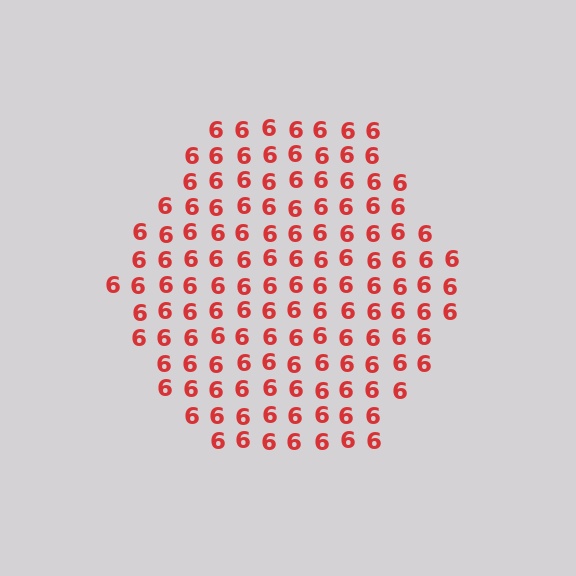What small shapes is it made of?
It is made of small digit 6's.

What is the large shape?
The large shape is a hexagon.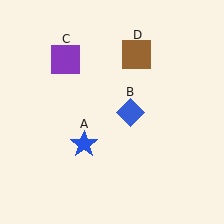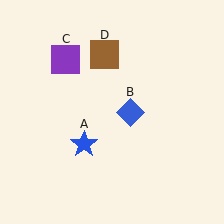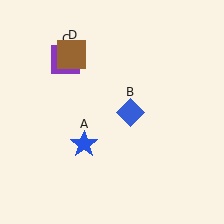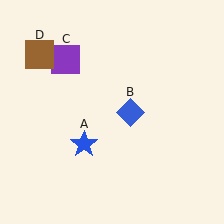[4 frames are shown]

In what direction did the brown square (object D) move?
The brown square (object D) moved left.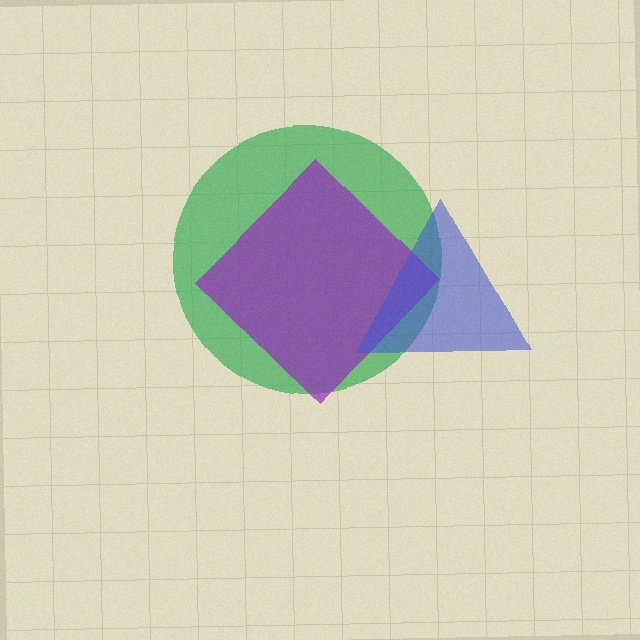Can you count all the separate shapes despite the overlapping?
Yes, there are 3 separate shapes.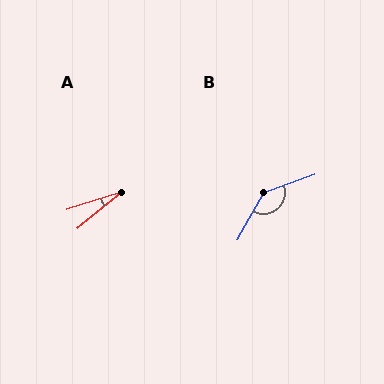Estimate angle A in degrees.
Approximately 22 degrees.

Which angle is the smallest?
A, at approximately 22 degrees.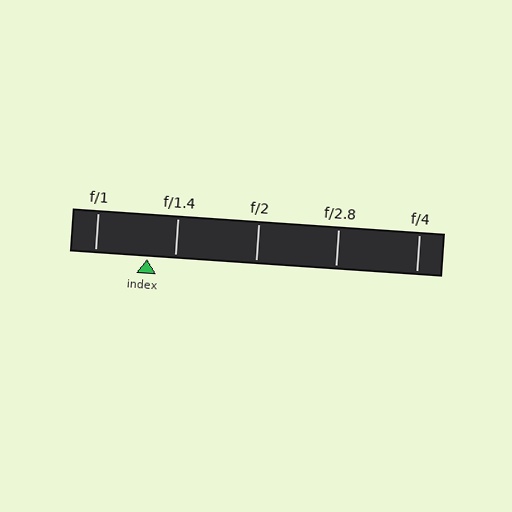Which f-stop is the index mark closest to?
The index mark is closest to f/1.4.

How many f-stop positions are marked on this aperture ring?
There are 5 f-stop positions marked.